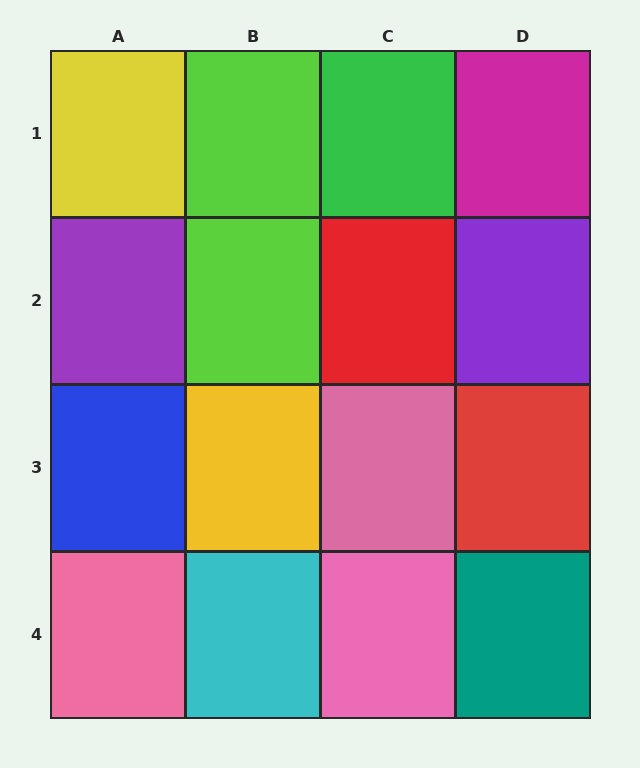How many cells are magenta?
1 cell is magenta.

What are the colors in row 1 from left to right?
Yellow, lime, green, magenta.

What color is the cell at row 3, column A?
Blue.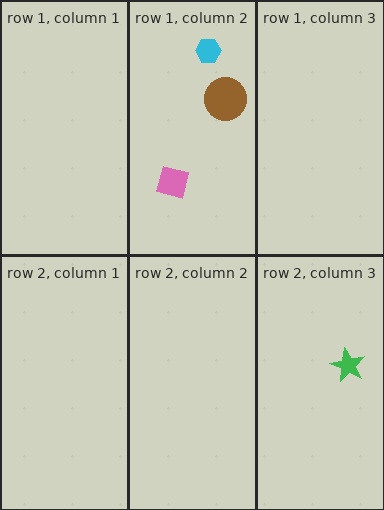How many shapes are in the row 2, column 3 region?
1.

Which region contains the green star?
The row 2, column 3 region.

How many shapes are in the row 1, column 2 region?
3.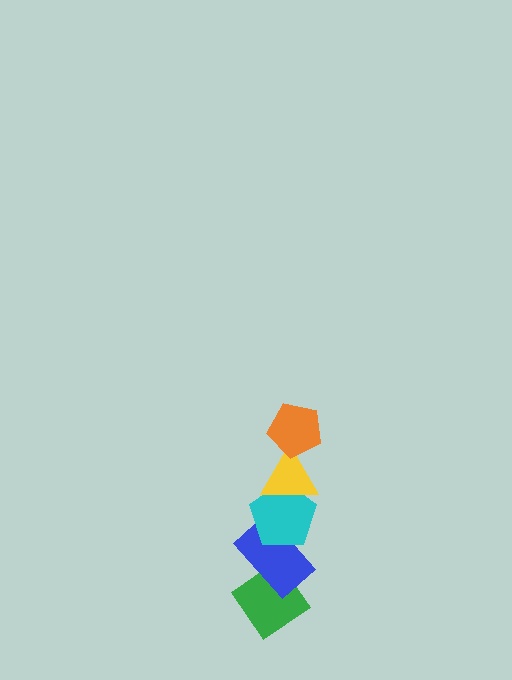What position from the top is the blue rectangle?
The blue rectangle is 4th from the top.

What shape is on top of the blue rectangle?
The cyan pentagon is on top of the blue rectangle.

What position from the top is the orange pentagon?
The orange pentagon is 1st from the top.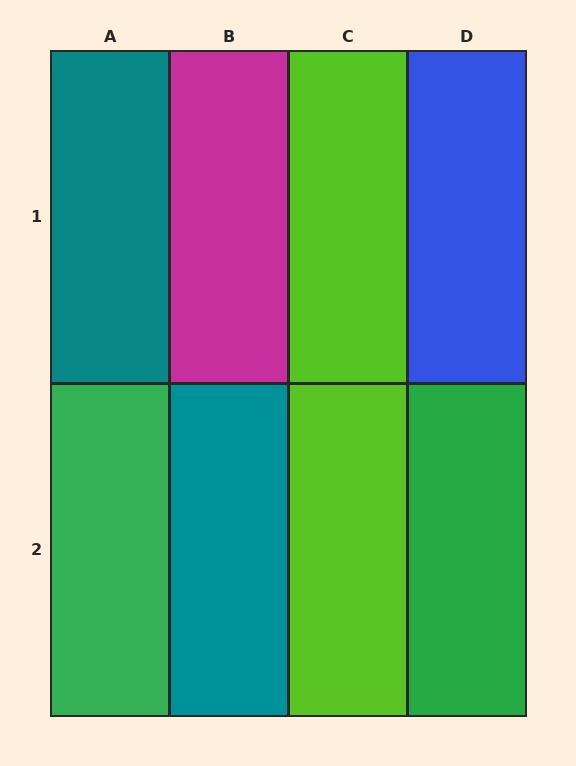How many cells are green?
2 cells are green.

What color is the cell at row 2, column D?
Green.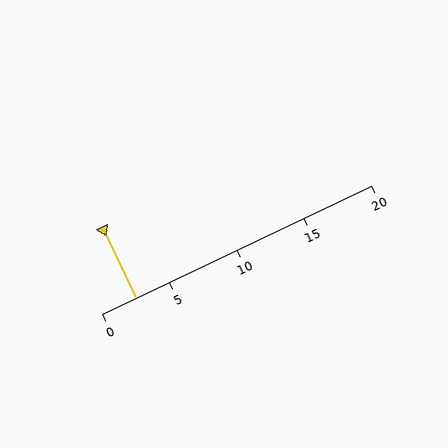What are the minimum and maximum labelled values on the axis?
The axis runs from 0 to 20.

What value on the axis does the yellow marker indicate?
The marker indicates approximately 2.5.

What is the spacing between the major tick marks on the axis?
The major ticks are spaced 5 apart.